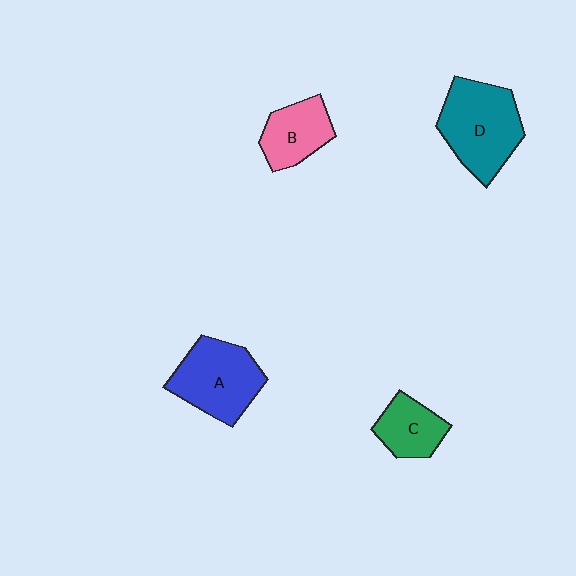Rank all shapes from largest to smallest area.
From largest to smallest: D (teal), A (blue), B (pink), C (green).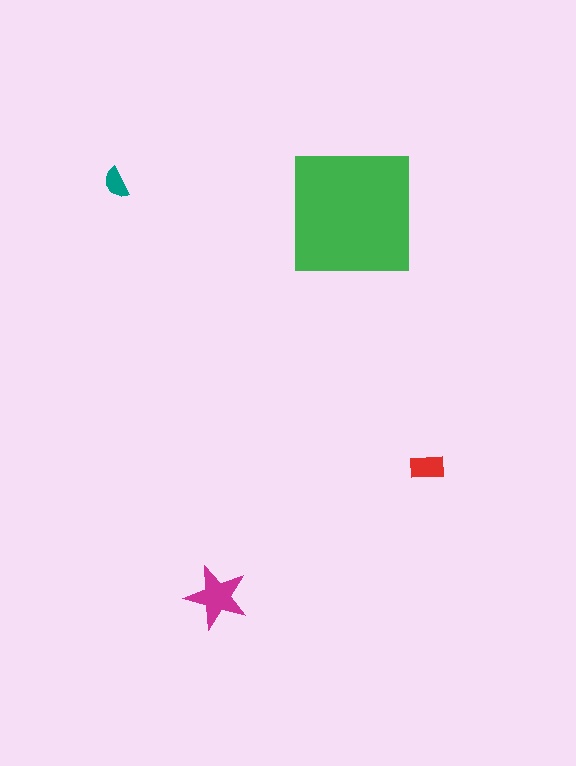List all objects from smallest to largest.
The teal semicircle, the red rectangle, the magenta star, the green square.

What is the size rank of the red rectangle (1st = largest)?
3rd.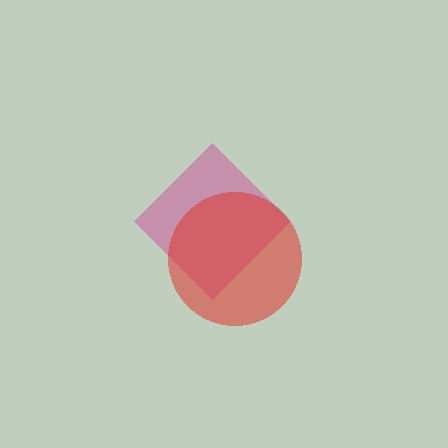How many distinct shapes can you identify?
There are 2 distinct shapes: a magenta diamond, a red circle.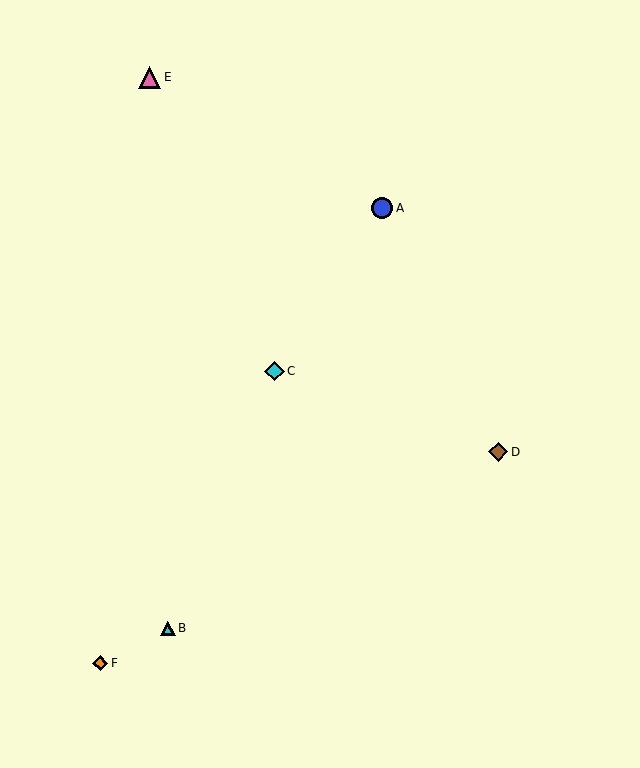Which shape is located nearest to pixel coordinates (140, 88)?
The pink triangle (labeled E) at (150, 77) is nearest to that location.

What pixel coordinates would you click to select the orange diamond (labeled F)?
Click at (100, 663) to select the orange diamond F.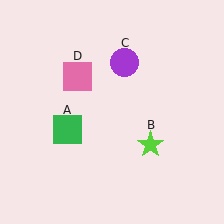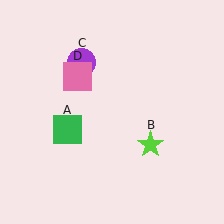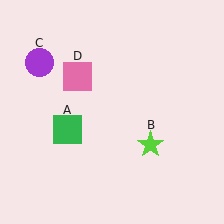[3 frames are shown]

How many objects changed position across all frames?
1 object changed position: purple circle (object C).